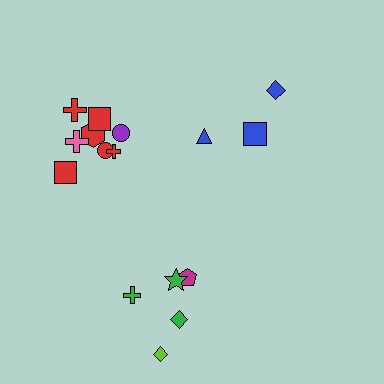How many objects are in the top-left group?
There are 8 objects.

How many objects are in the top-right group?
There are 3 objects.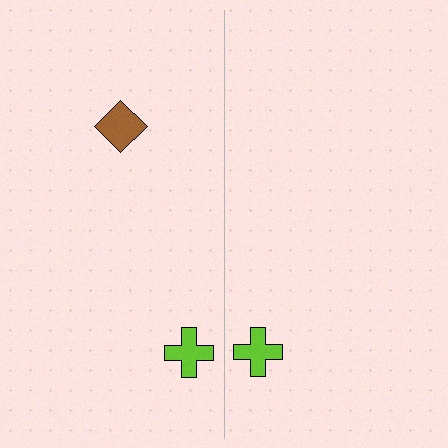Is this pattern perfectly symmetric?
No, the pattern is not perfectly symmetric. A brown diamond is missing from the right side.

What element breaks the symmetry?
A brown diamond is missing from the right side.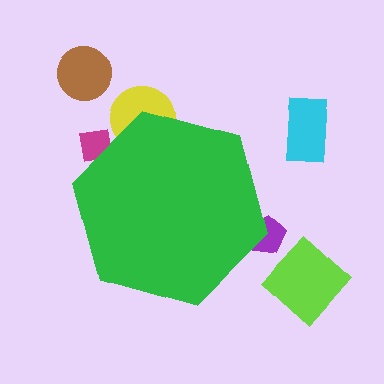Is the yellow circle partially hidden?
Yes, the yellow circle is partially hidden behind the green hexagon.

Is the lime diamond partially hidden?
No, the lime diamond is fully visible.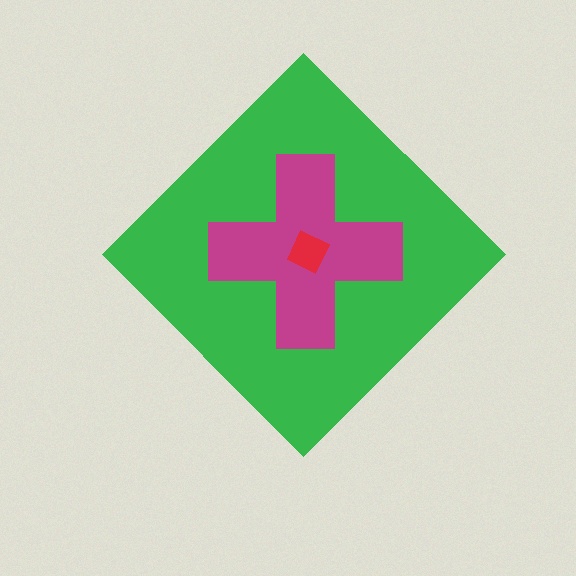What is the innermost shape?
The red square.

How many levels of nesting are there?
3.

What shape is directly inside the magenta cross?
The red square.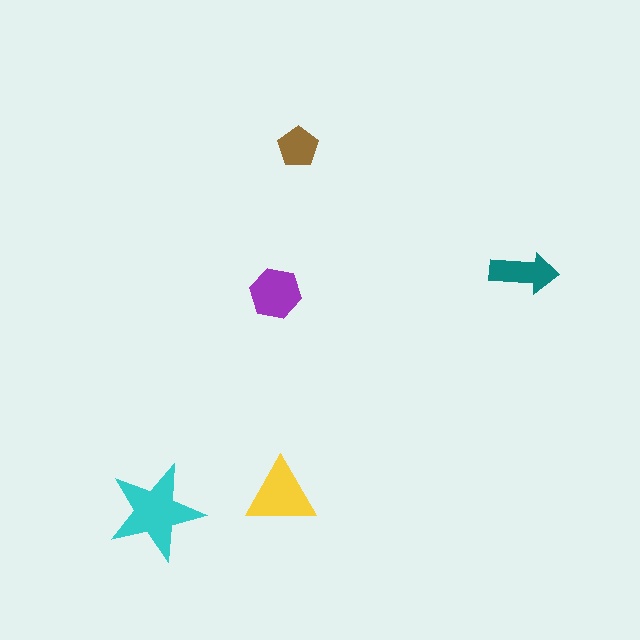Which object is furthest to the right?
The teal arrow is rightmost.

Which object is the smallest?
The brown pentagon.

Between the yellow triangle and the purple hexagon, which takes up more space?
The yellow triangle.